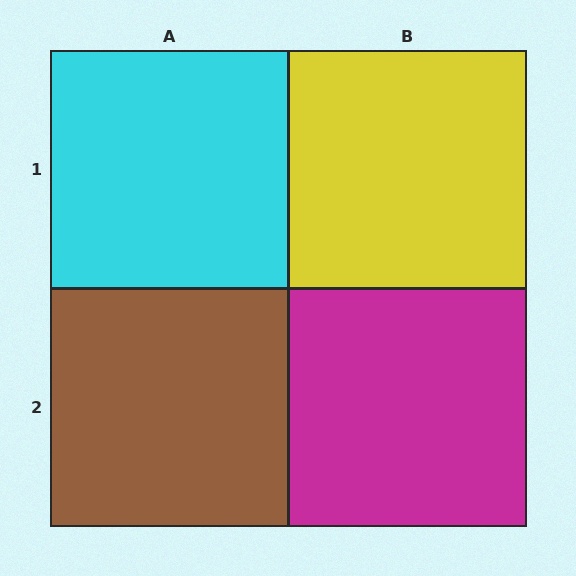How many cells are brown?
1 cell is brown.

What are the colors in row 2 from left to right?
Brown, magenta.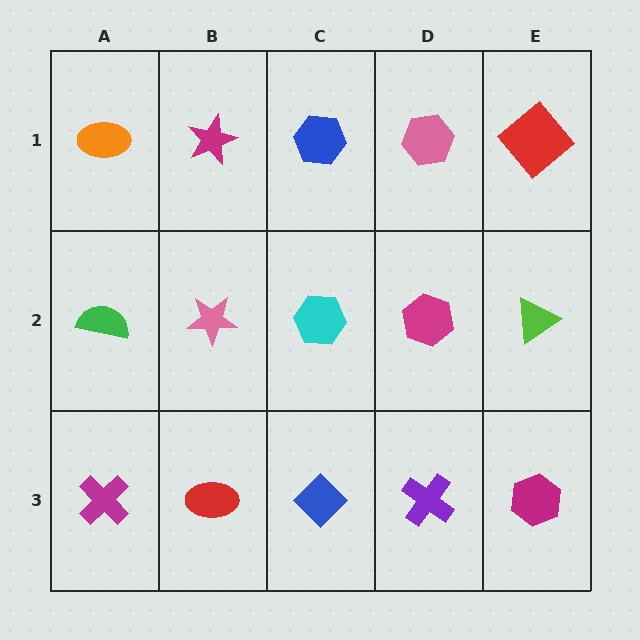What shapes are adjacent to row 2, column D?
A pink hexagon (row 1, column D), a purple cross (row 3, column D), a cyan hexagon (row 2, column C), a lime triangle (row 2, column E).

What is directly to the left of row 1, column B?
An orange ellipse.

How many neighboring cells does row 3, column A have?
2.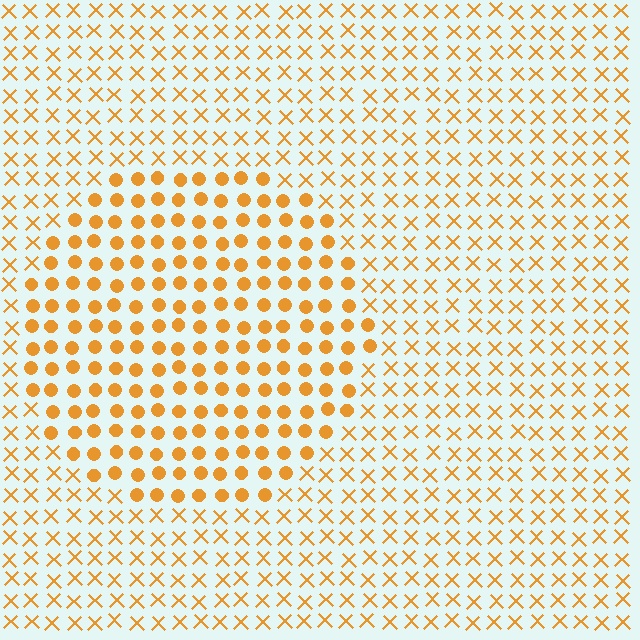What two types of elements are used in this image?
The image uses circles inside the circle region and X marks outside it.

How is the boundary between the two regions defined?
The boundary is defined by a change in element shape: circles inside vs. X marks outside. All elements share the same color and spacing.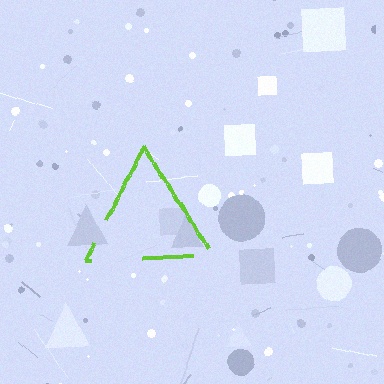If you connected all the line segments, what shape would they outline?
They would outline a triangle.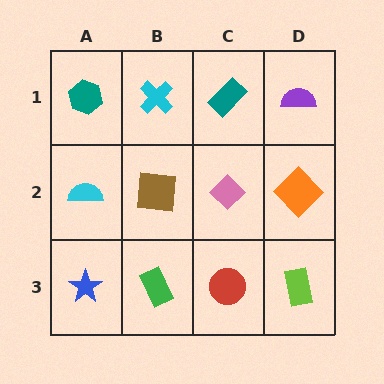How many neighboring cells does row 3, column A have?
2.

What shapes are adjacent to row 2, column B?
A cyan cross (row 1, column B), a green rectangle (row 3, column B), a cyan semicircle (row 2, column A), a pink diamond (row 2, column C).